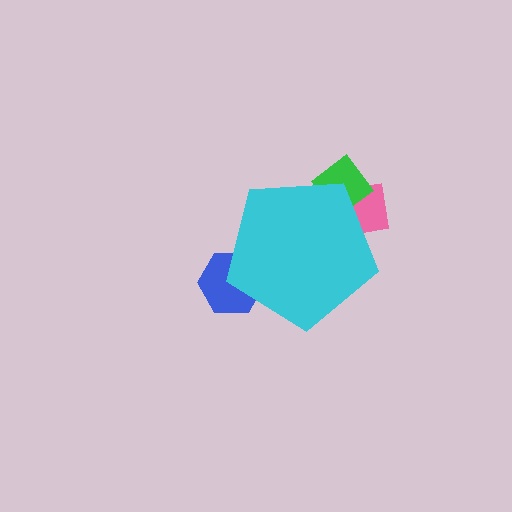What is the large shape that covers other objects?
A cyan pentagon.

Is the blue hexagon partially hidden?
Yes, the blue hexagon is partially hidden behind the cyan pentagon.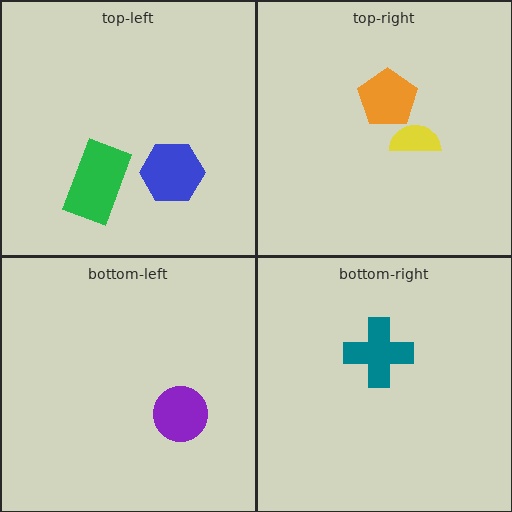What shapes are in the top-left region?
The green rectangle, the blue hexagon.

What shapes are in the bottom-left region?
The purple circle.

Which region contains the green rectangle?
The top-left region.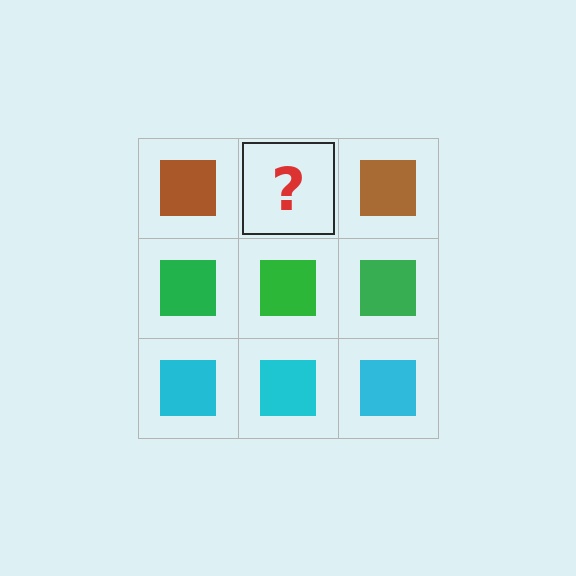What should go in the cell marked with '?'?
The missing cell should contain a brown square.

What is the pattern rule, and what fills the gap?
The rule is that each row has a consistent color. The gap should be filled with a brown square.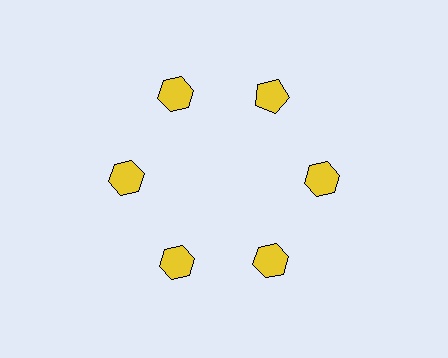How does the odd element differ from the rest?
It has a different shape: pentagon instead of hexagon.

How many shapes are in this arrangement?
There are 6 shapes arranged in a ring pattern.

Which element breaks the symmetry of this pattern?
The yellow pentagon at roughly the 1 o'clock position breaks the symmetry. All other shapes are yellow hexagons.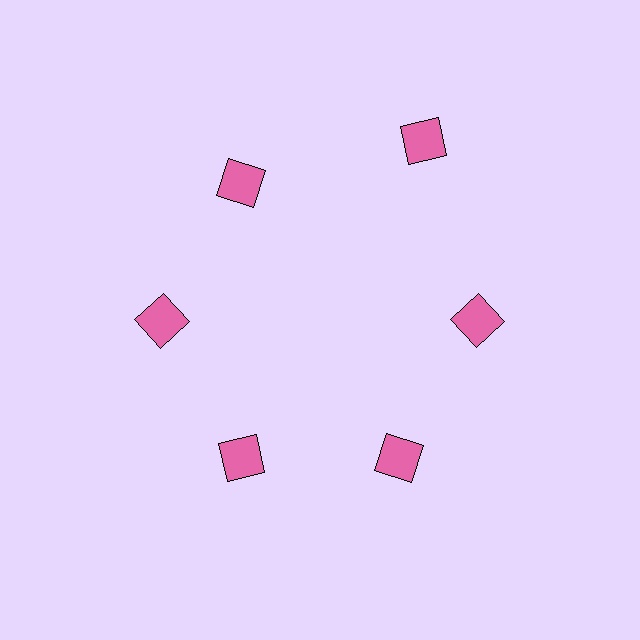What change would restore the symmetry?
The symmetry would be restored by moving it inward, back onto the ring so that all 6 squares sit at equal angles and equal distance from the center.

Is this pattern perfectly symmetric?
No. The 6 pink squares are arranged in a ring, but one element near the 1 o'clock position is pushed outward from the center, breaking the 6-fold rotational symmetry.